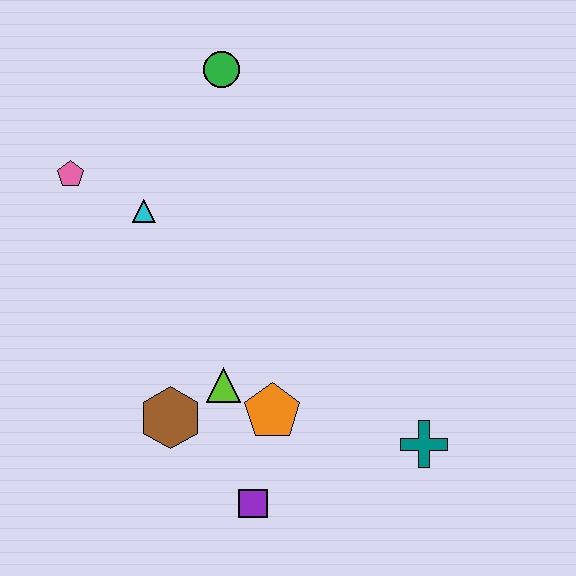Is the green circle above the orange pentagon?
Yes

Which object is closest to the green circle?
The cyan triangle is closest to the green circle.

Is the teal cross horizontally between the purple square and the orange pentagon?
No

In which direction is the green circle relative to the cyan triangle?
The green circle is above the cyan triangle.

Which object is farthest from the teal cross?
The pink pentagon is farthest from the teal cross.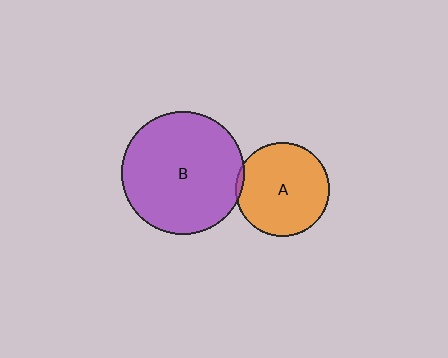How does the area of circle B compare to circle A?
Approximately 1.7 times.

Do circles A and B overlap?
Yes.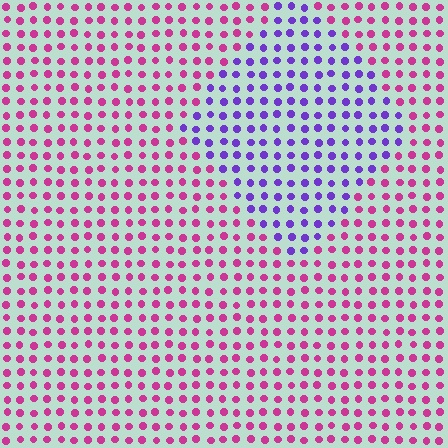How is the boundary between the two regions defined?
The boundary is defined purely by a slight shift in hue (about 57 degrees). Spacing, size, and orientation are identical on both sides.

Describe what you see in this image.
The image is filled with small magenta elements in a uniform arrangement. A diamond-shaped region is visible where the elements are tinted to a slightly different hue, forming a subtle color boundary.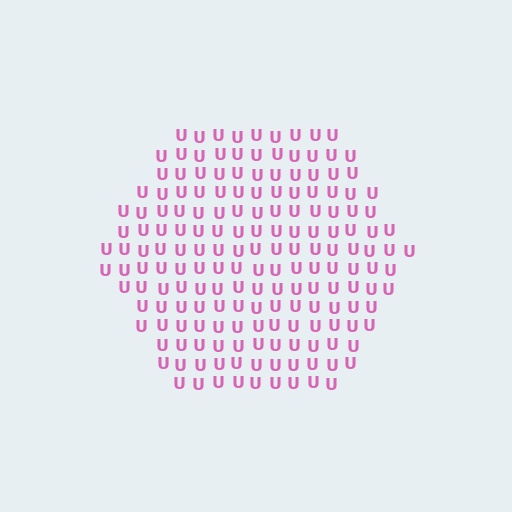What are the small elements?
The small elements are letter U's.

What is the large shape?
The large shape is a hexagon.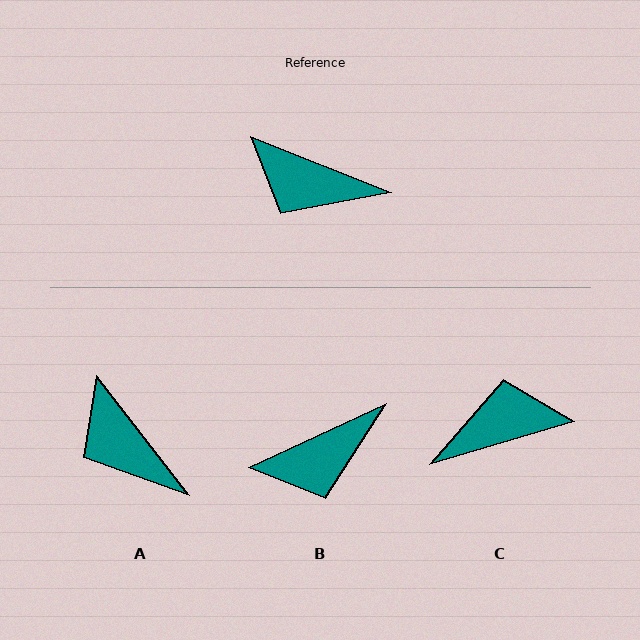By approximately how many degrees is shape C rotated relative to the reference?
Approximately 142 degrees clockwise.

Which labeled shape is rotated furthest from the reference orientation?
C, about 142 degrees away.